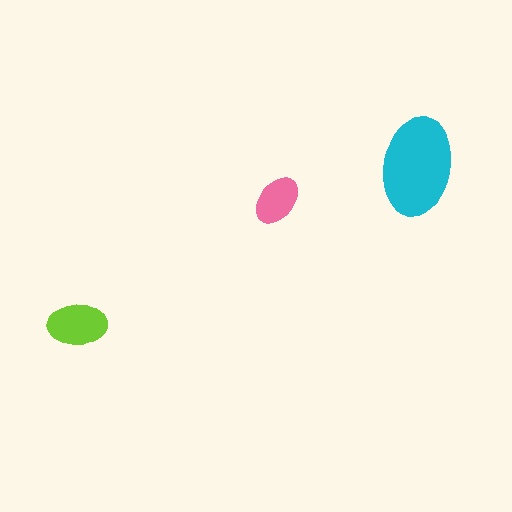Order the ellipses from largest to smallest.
the cyan one, the lime one, the pink one.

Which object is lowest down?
The lime ellipse is bottommost.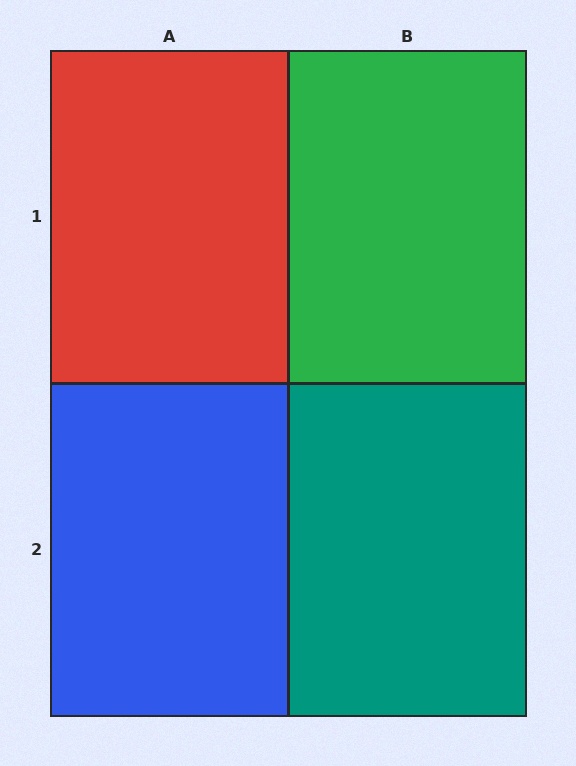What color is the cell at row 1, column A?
Red.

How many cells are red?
1 cell is red.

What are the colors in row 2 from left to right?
Blue, teal.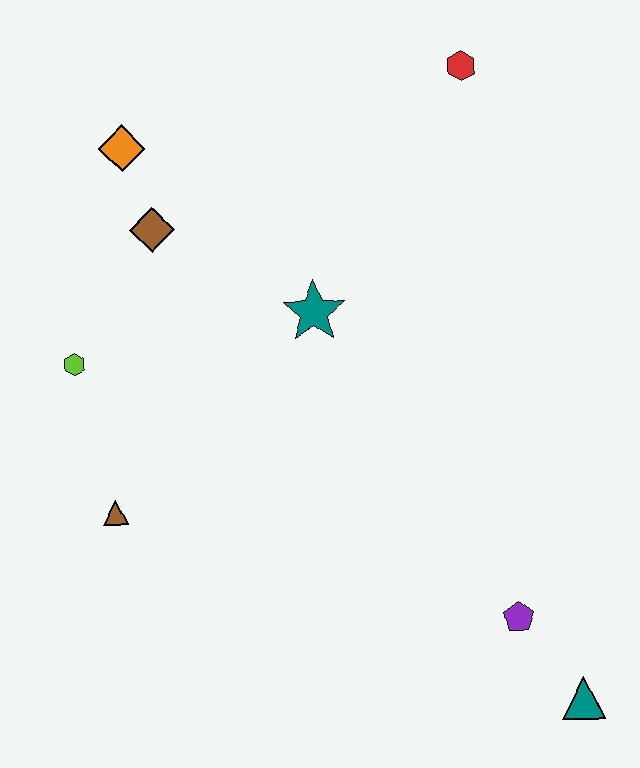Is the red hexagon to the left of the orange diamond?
No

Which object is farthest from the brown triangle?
The red hexagon is farthest from the brown triangle.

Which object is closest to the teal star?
The brown diamond is closest to the teal star.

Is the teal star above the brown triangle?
Yes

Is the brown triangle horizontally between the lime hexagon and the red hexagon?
Yes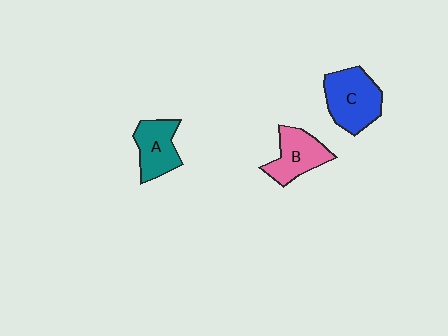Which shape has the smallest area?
Shape A (teal).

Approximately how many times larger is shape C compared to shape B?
Approximately 1.2 times.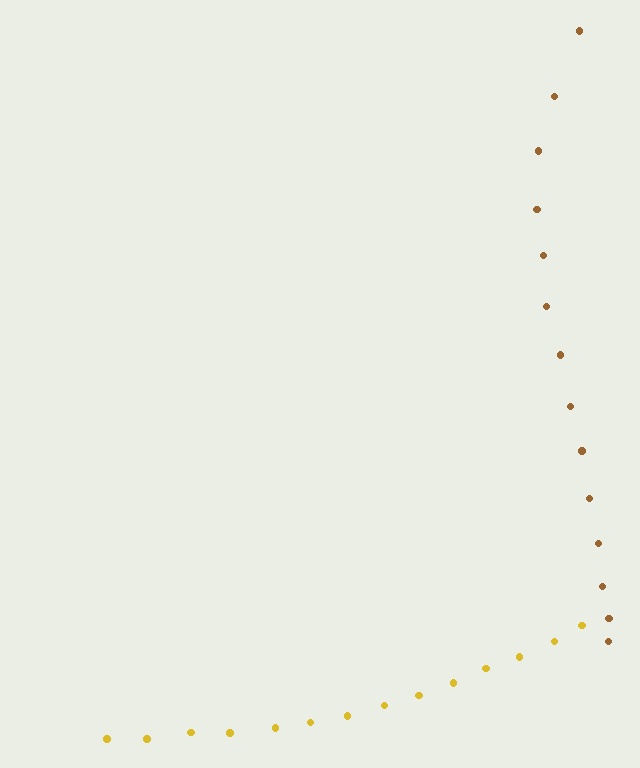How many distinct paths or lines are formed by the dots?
There are 2 distinct paths.